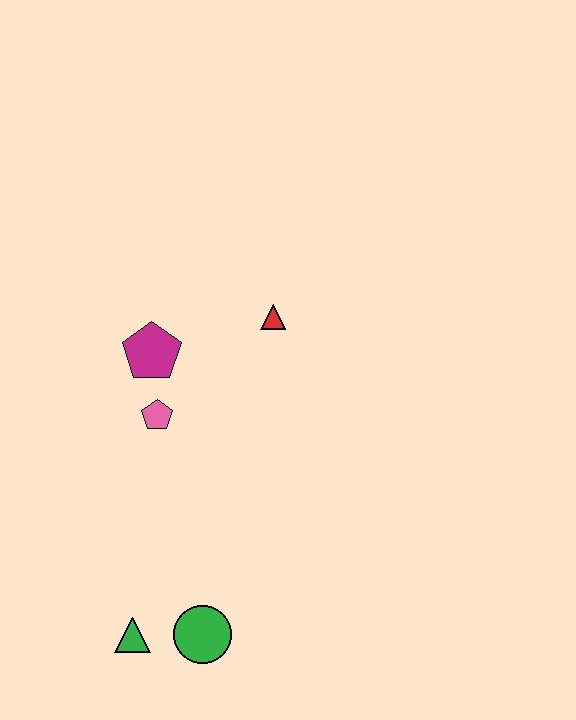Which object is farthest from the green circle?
The red triangle is farthest from the green circle.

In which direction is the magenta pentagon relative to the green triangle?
The magenta pentagon is above the green triangle.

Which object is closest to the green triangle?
The green circle is closest to the green triangle.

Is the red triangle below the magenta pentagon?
No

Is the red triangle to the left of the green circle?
No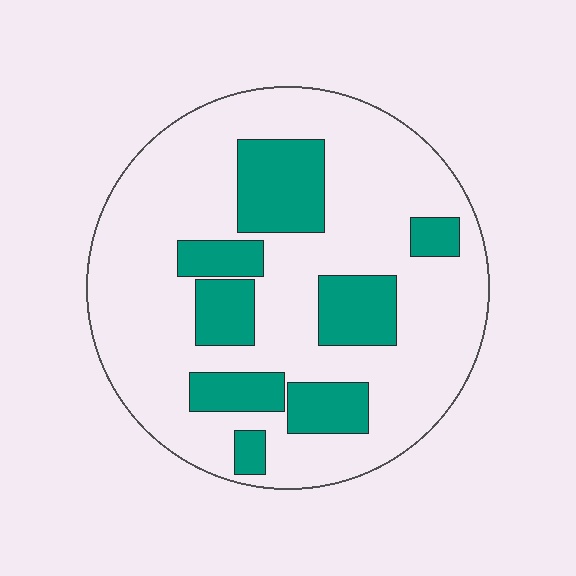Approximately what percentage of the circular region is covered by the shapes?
Approximately 25%.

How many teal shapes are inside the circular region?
8.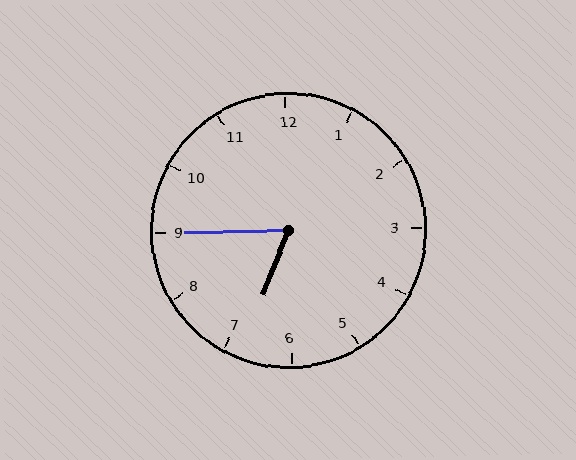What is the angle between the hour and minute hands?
Approximately 68 degrees.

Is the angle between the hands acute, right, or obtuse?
It is acute.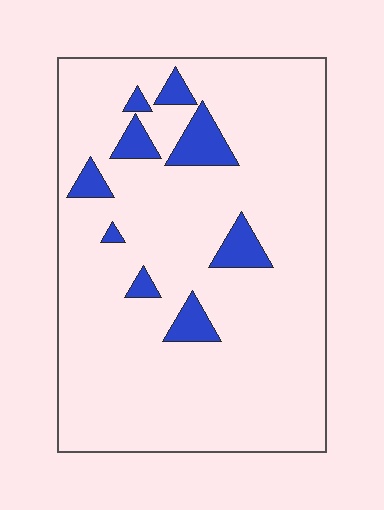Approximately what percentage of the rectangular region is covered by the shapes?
Approximately 10%.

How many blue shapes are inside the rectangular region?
9.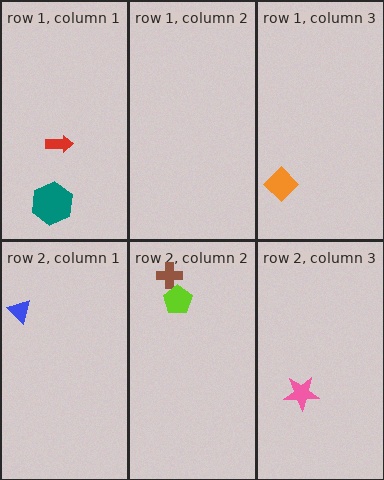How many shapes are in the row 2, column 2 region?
2.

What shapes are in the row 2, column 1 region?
The blue triangle.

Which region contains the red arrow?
The row 1, column 1 region.